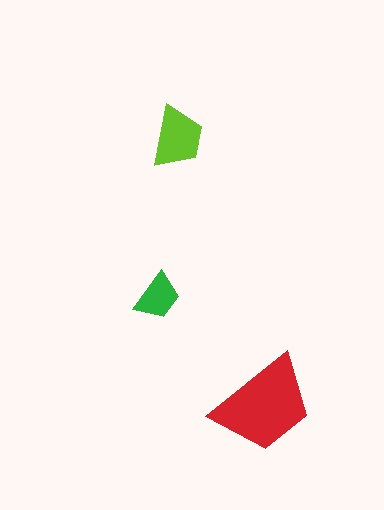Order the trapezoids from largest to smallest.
the red one, the lime one, the green one.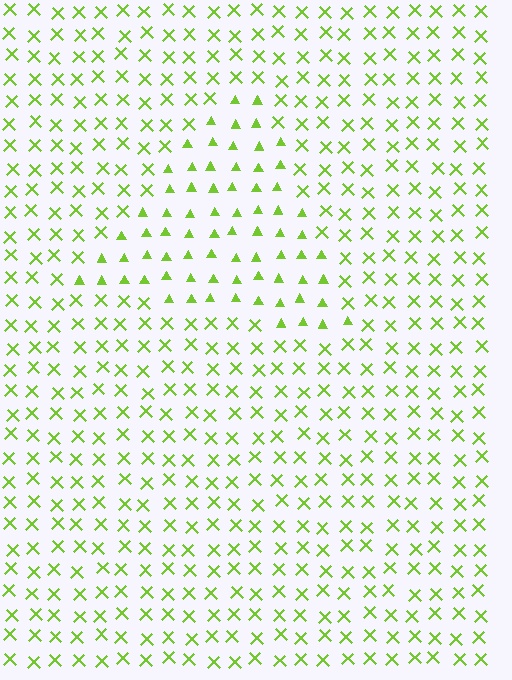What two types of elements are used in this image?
The image uses triangles inside the triangle region and X marks outside it.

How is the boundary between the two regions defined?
The boundary is defined by a change in element shape: triangles inside vs. X marks outside. All elements share the same color and spacing.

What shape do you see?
I see a triangle.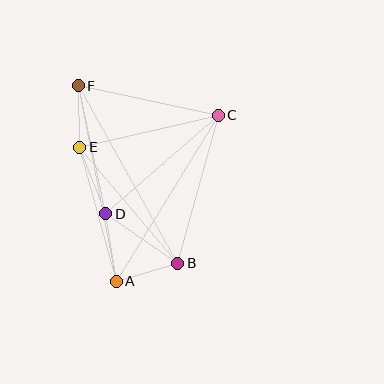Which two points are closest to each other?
Points E and F are closest to each other.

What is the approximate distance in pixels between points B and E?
The distance between B and E is approximately 152 pixels.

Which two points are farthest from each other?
Points B and F are farthest from each other.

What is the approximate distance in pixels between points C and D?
The distance between C and D is approximately 150 pixels.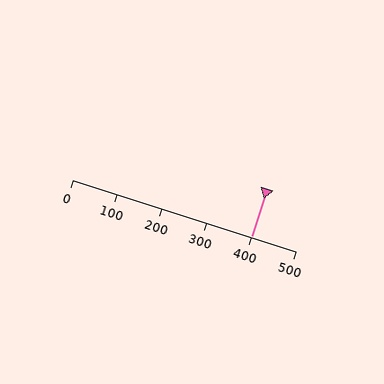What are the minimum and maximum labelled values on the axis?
The axis runs from 0 to 500.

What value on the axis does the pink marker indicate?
The marker indicates approximately 400.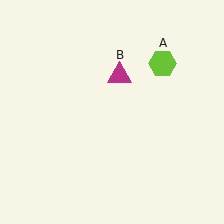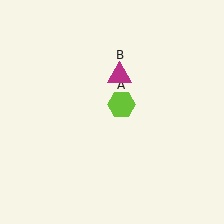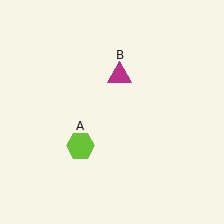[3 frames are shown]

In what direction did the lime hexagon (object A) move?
The lime hexagon (object A) moved down and to the left.